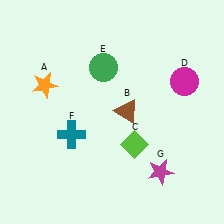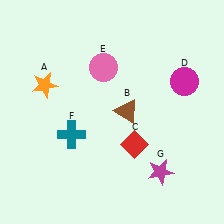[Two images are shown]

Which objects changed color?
C changed from lime to red. E changed from green to pink.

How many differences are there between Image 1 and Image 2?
There are 2 differences between the two images.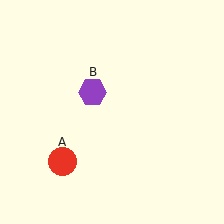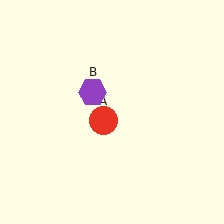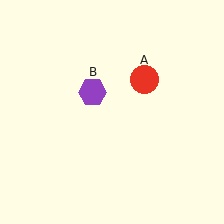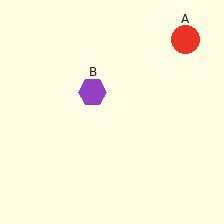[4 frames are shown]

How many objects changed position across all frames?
1 object changed position: red circle (object A).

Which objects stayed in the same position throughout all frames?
Purple hexagon (object B) remained stationary.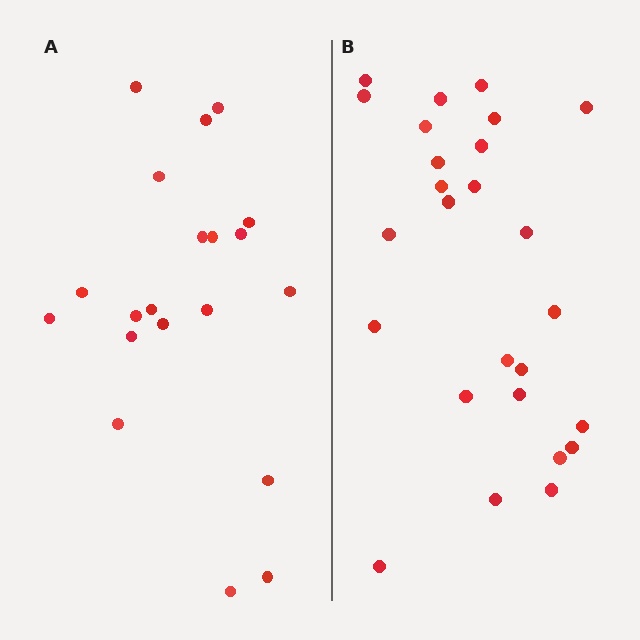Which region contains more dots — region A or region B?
Region B (the right region) has more dots.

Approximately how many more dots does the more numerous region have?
Region B has about 6 more dots than region A.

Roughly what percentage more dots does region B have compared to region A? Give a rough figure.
About 30% more.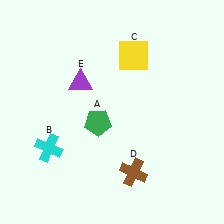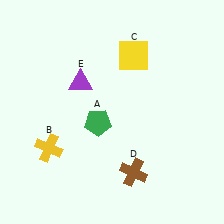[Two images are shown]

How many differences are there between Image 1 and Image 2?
There is 1 difference between the two images.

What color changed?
The cross (B) changed from cyan in Image 1 to yellow in Image 2.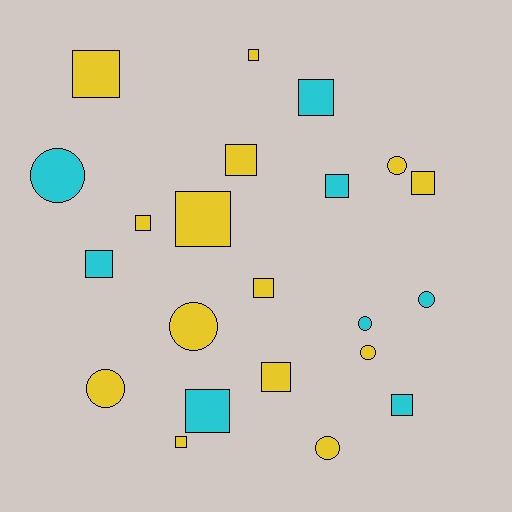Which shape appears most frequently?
Square, with 14 objects.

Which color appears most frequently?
Yellow, with 14 objects.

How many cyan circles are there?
There are 3 cyan circles.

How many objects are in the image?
There are 22 objects.